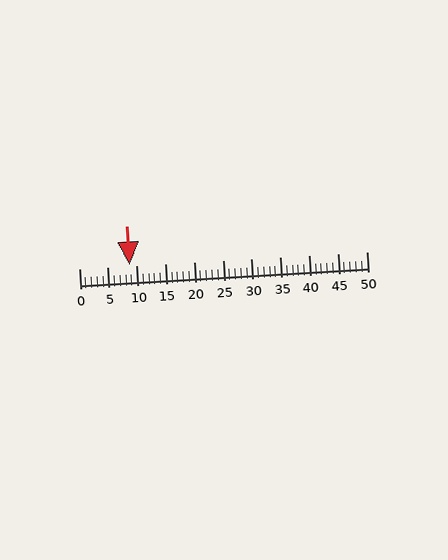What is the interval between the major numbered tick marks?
The major tick marks are spaced 5 units apart.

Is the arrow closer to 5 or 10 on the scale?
The arrow is closer to 10.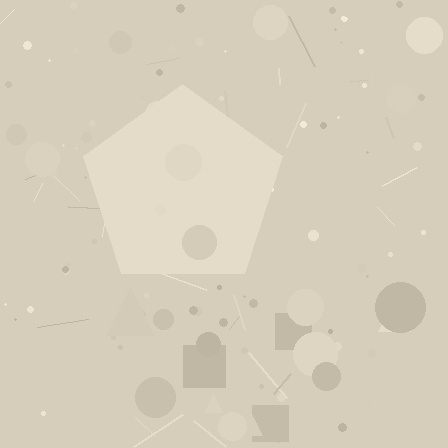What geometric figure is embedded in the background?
A pentagon is embedded in the background.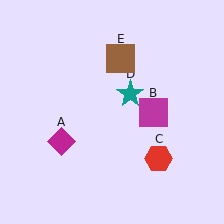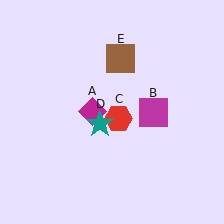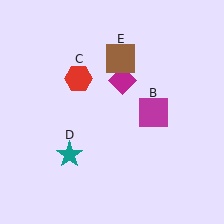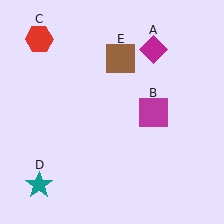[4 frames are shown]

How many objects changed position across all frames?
3 objects changed position: magenta diamond (object A), red hexagon (object C), teal star (object D).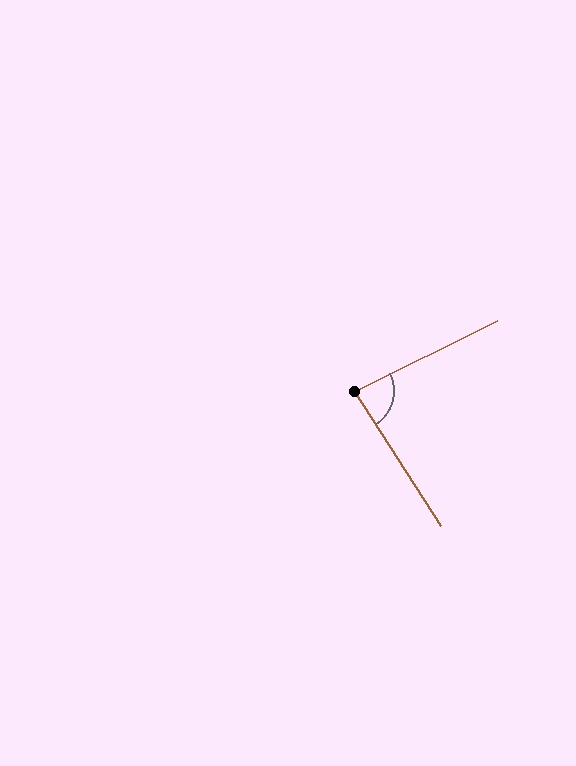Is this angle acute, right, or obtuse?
It is acute.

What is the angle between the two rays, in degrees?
Approximately 83 degrees.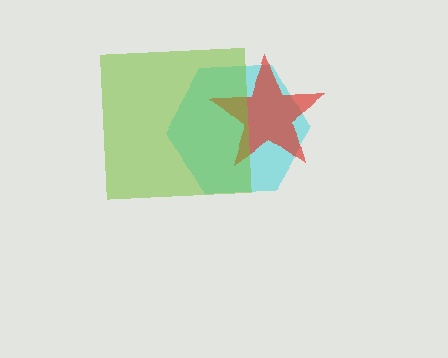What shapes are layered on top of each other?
The layered shapes are: a cyan hexagon, a red star, a lime square.